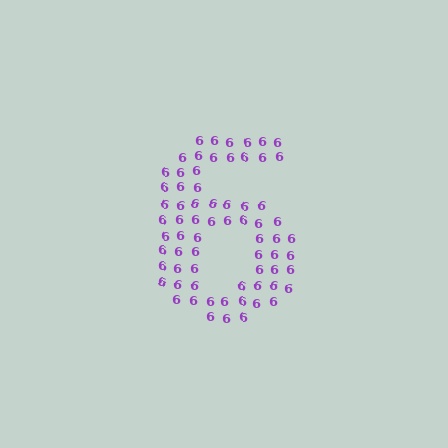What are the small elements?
The small elements are digit 6's.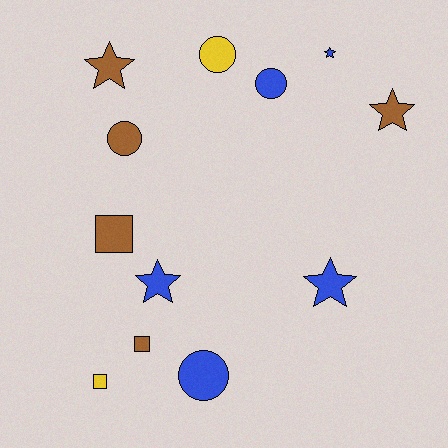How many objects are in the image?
There are 12 objects.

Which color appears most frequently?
Brown, with 5 objects.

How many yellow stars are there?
There are no yellow stars.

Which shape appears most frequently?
Star, with 5 objects.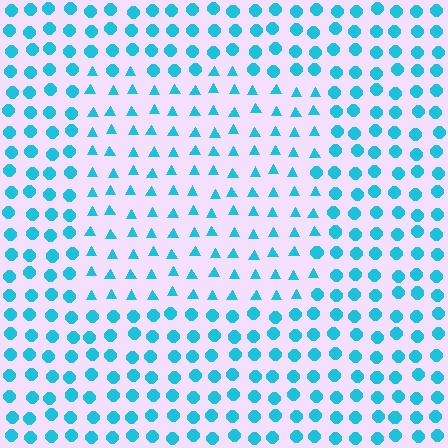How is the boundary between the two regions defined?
The boundary is defined by a change in element shape: triangles inside vs. circles outside. All elements share the same color and spacing.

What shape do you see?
I see a rectangle.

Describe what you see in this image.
The image is filled with small cyan elements arranged in a uniform grid. A rectangle-shaped region contains triangles, while the surrounding area contains circles. The boundary is defined purely by the change in element shape.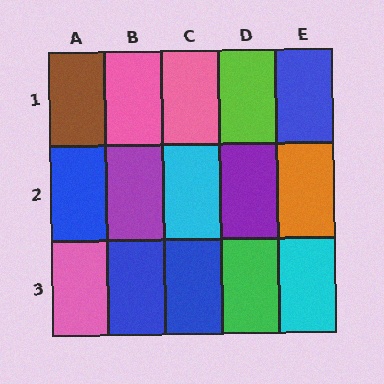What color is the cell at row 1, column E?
Blue.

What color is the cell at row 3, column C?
Blue.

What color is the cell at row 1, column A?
Brown.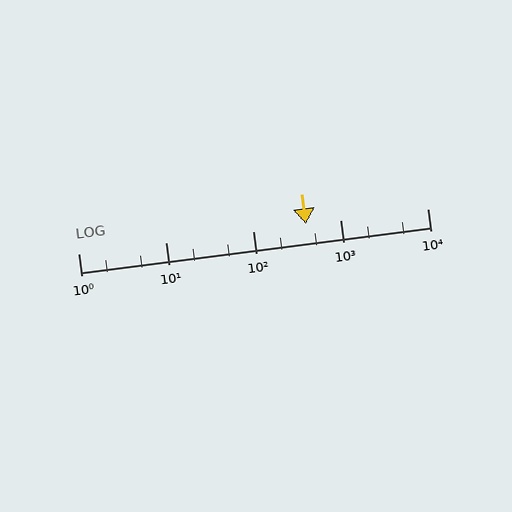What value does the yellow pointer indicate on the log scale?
The pointer indicates approximately 410.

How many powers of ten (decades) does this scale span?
The scale spans 4 decades, from 1 to 10000.